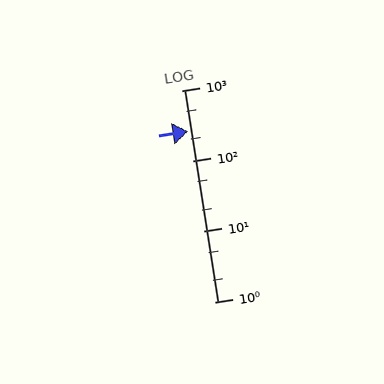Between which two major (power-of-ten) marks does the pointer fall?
The pointer is between 100 and 1000.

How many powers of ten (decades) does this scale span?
The scale spans 3 decades, from 1 to 1000.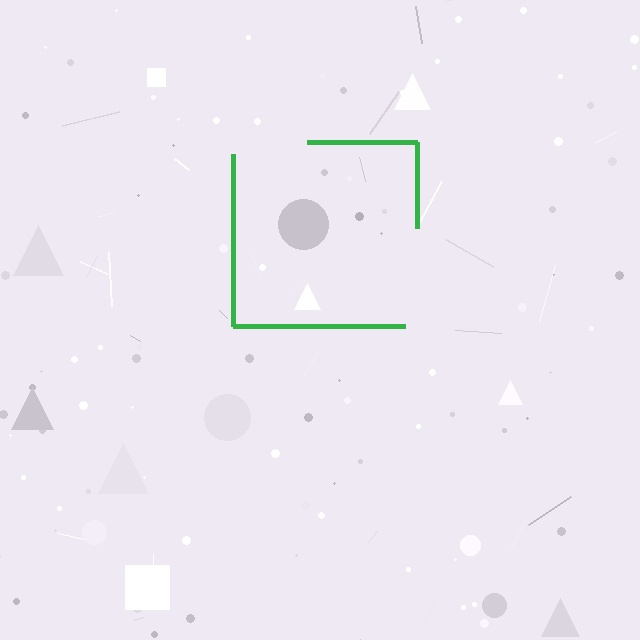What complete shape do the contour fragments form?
The contour fragments form a square.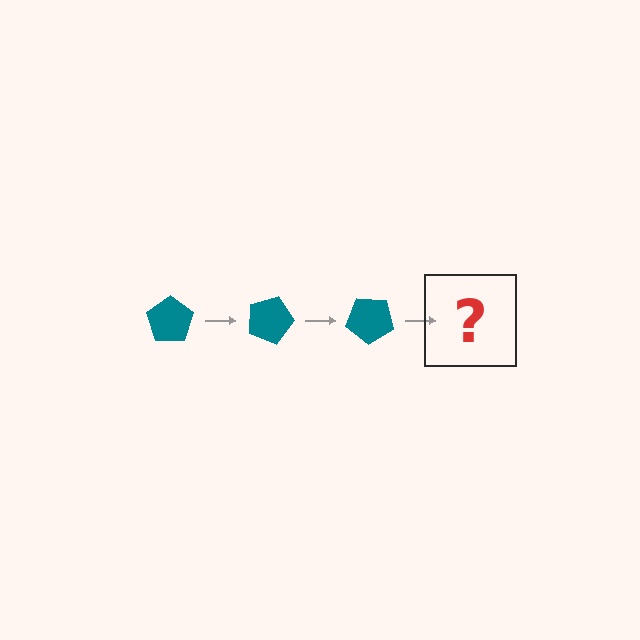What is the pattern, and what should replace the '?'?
The pattern is that the pentagon rotates 20 degrees each step. The '?' should be a teal pentagon rotated 60 degrees.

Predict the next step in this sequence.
The next step is a teal pentagon rotated 60 degrees.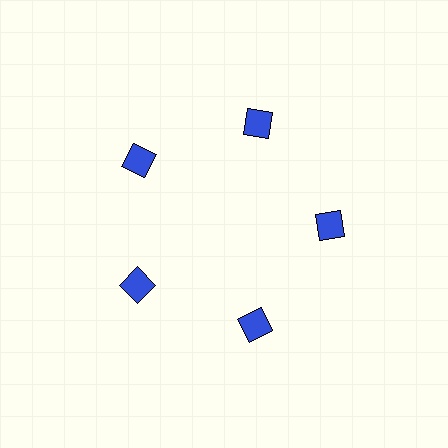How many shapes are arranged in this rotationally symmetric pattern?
There are 5 shapes, arranged in 5 groups of 1.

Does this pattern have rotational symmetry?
Yes, this pattern has 5-fold rotational symmetry. It looks the same after rotating 72 degrees around the center.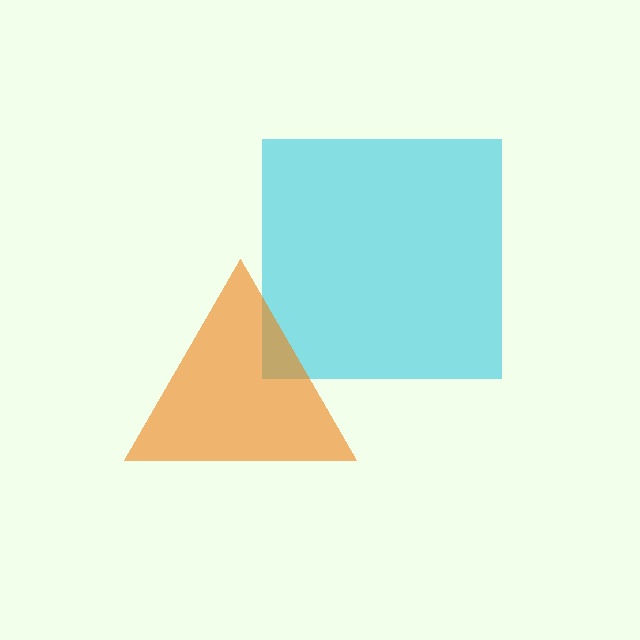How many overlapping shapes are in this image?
There are 2 overlapping shapes in the image.